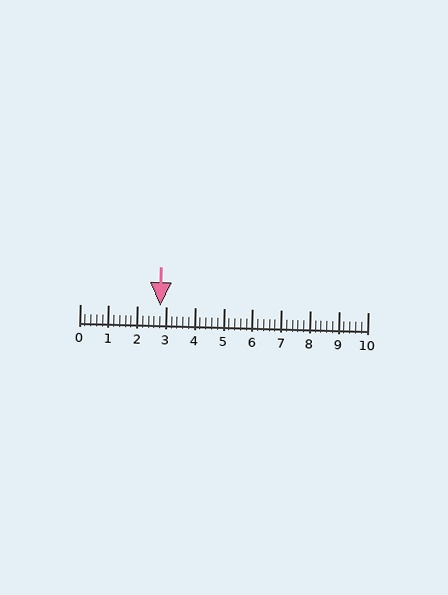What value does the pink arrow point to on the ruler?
The pink arrow points to approximately 2.8.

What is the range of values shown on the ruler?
The ruler shows values from 0 to 10.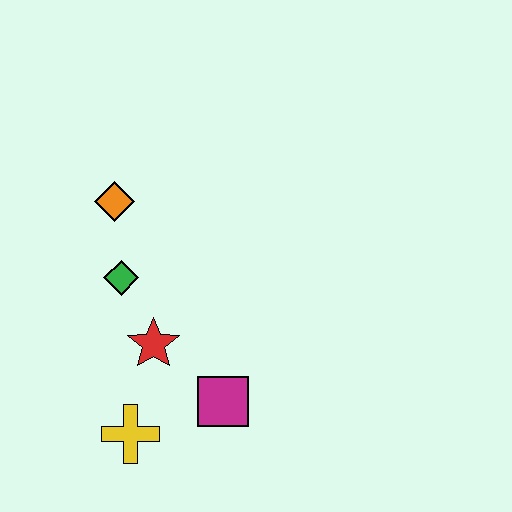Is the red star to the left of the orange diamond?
No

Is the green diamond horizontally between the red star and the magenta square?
No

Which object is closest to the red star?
The green diamond is closest to the red star.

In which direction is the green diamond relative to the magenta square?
The green diamond is above the magenta square.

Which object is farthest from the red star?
The orange diamond is farthest from the red star.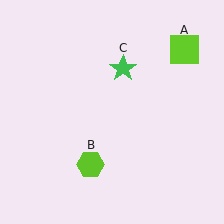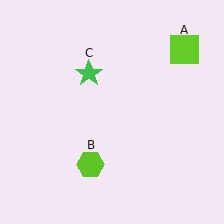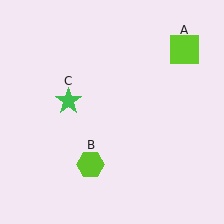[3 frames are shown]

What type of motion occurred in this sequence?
The green star (object C) rotated counterclockwise around the center of the scene.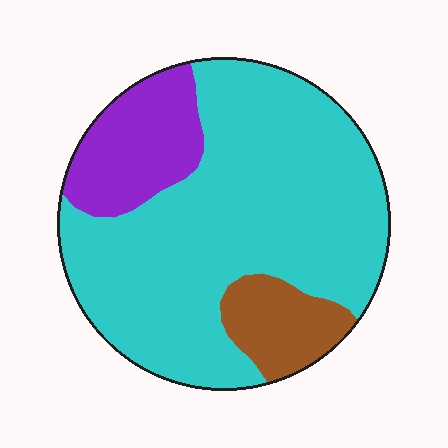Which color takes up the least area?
Brown, at roughly 10%.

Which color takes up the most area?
Cyan, at roughly 75%.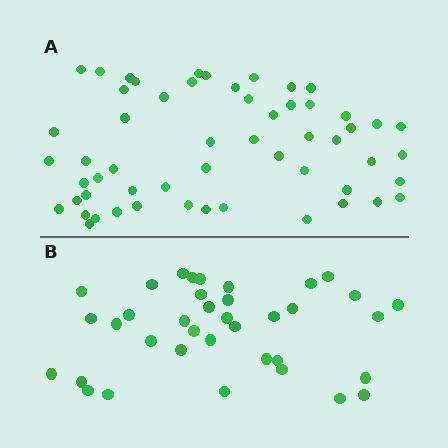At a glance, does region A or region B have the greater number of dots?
Region A (the top region) has more dots.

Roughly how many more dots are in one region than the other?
Region A has approximately 20 more dots than region B.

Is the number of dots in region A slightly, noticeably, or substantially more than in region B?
Region A has substantially more. The ratio is roughly 1.5 to 1.